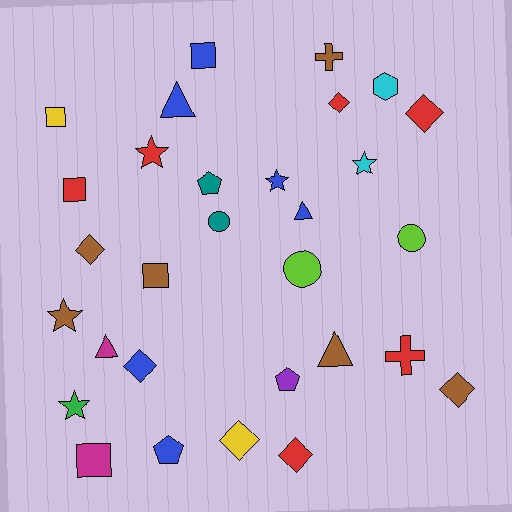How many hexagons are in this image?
There is 1 hexagon.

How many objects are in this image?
There are 30 objects.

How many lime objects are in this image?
There are 2 lime objects.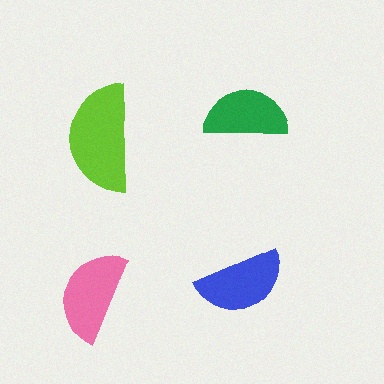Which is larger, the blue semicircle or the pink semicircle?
The pink one.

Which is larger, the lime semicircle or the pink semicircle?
The lime one.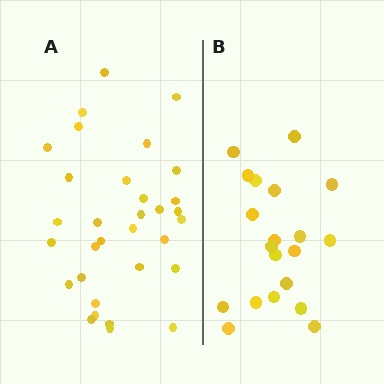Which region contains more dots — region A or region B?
Region A (the left region) has more dots.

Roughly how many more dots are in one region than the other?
Region A has roughly 12 or so more dots than region B.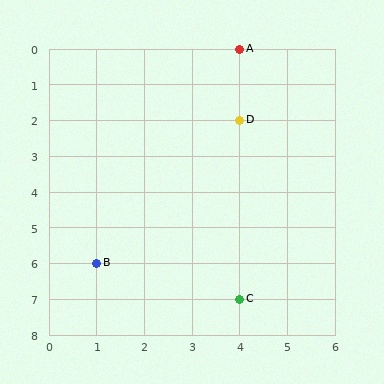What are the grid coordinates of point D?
Point D is at grid coordinates (4, 2).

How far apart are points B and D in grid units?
Points B and D are 3 columns and 4 rows apart (about 5.0 grid units diagonally).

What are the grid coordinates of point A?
Point A is at grid coordinates (4, 0).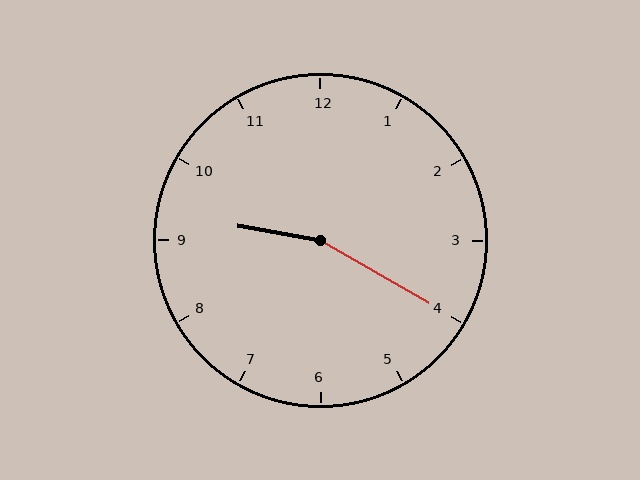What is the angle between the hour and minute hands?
Approximately 160 degrees.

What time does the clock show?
9:20.